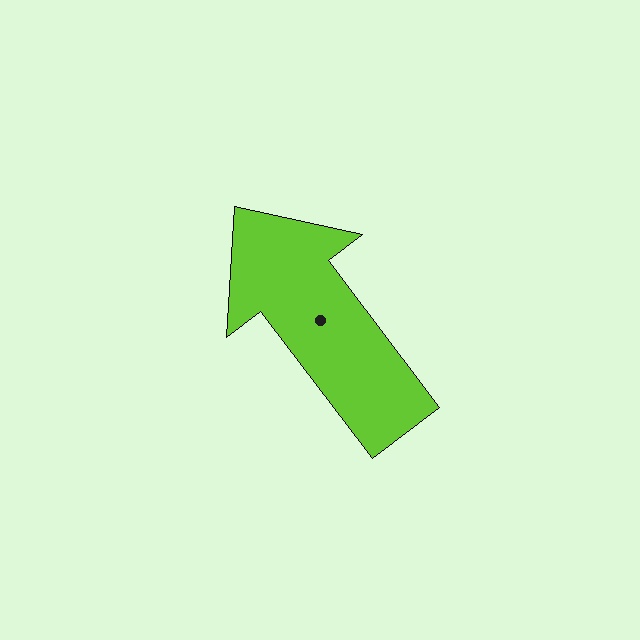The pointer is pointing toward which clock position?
Roughly 11 o'clock.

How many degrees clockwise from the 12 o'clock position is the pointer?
Approximately 323 degrees.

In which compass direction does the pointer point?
Northwest.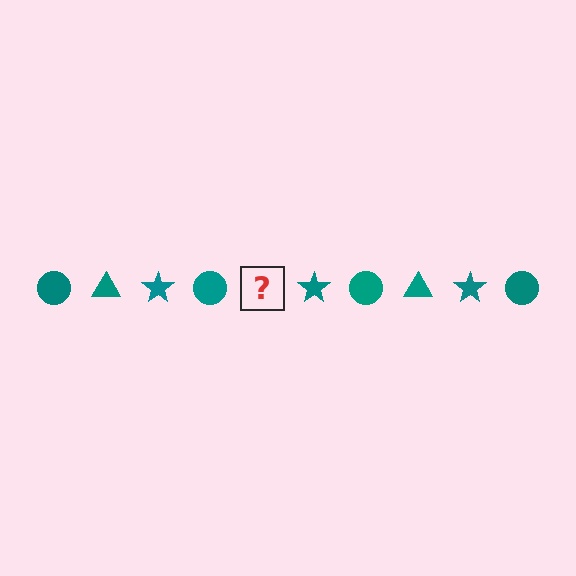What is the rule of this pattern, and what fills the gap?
The rule is that the pattern cycles through circle, triangle, star shapes in teal. The gap should be filled with a teal triangle.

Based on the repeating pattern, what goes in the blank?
The blank should be a teal triangle.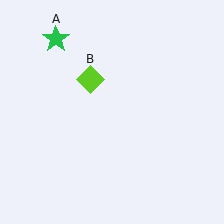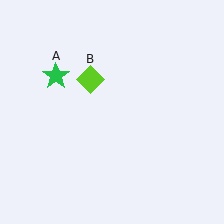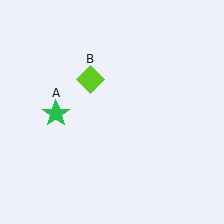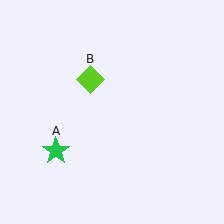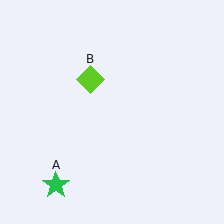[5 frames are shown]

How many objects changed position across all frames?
1 object changed position: green star (object A).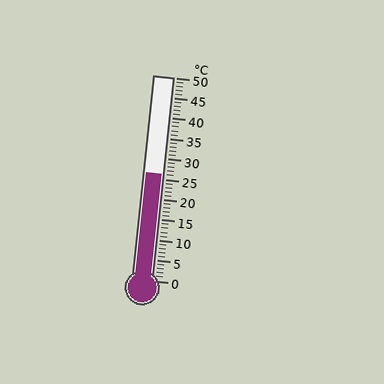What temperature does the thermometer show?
The thermometer shows approximately 26°C.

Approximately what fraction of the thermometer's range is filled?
The thermometer is filled to approximately 50% of its range.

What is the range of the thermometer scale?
The thermometer scale ranges from 0°C to 50°C.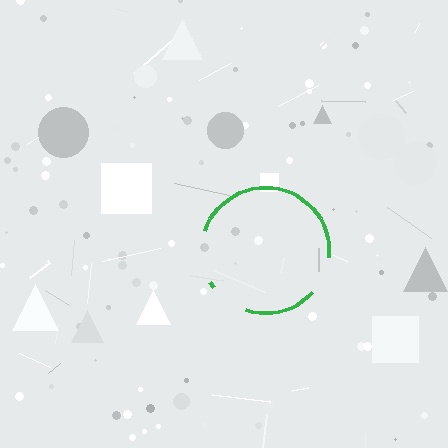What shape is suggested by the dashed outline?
The dashed outline suggests a circle.